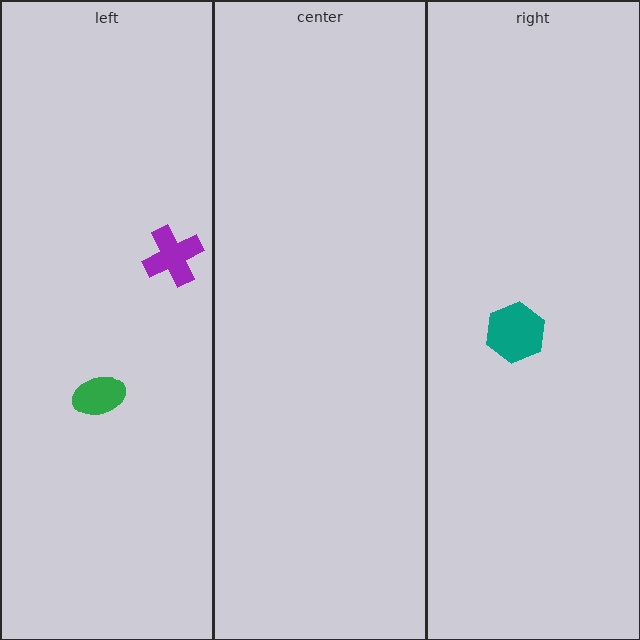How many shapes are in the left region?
2.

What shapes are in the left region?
The purple cross, the green ellipse.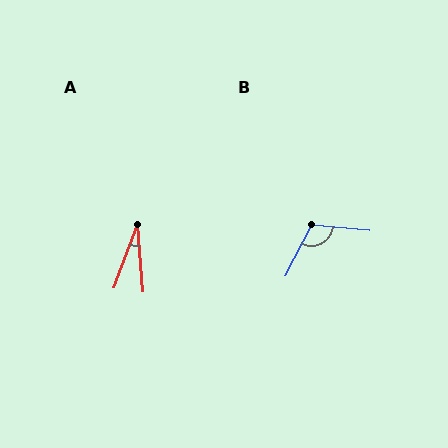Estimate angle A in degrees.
Approximately 25 degrees.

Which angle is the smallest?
A, at approximately 25 degrees.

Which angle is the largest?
B, at approximately 112 degrees.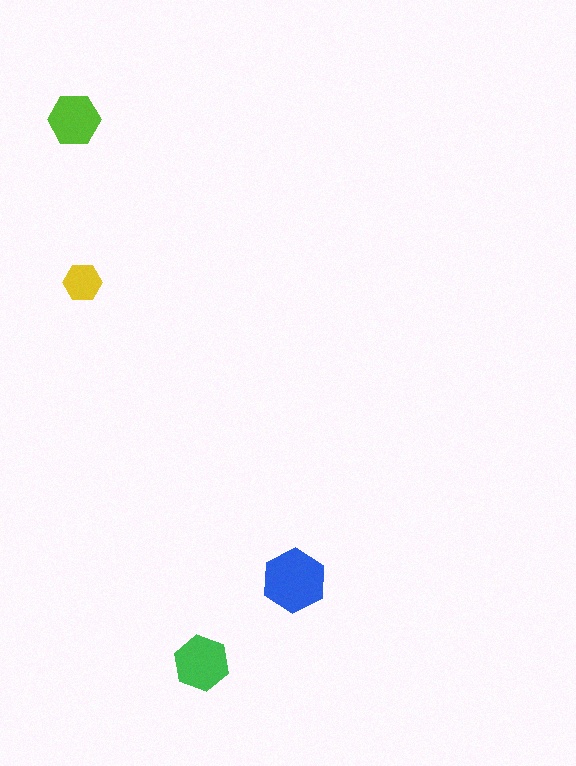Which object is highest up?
The lime hexagon is topmost.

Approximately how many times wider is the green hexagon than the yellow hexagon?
About 1.5 times wider.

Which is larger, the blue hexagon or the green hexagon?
The blue one.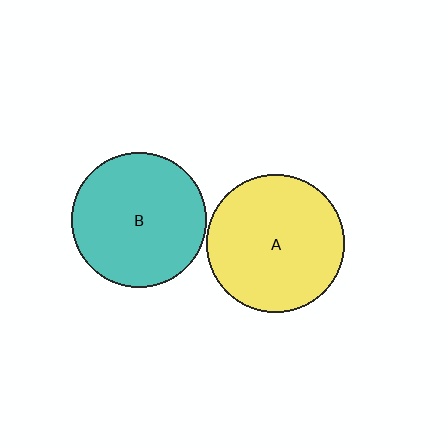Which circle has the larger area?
Circle A (yellow).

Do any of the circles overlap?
No, none of the circles overlap.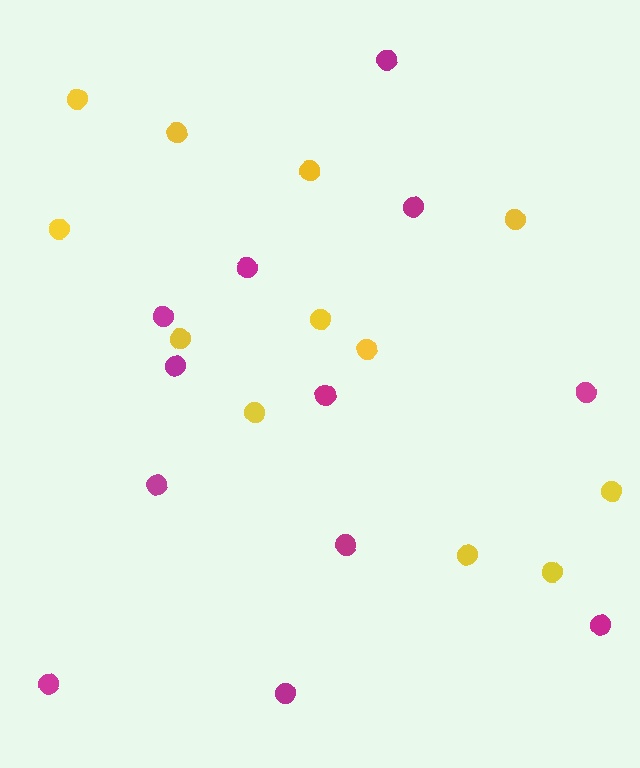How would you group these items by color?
There are 2 groups: one group of magenta circles (12) and one group of yellow circles (12).